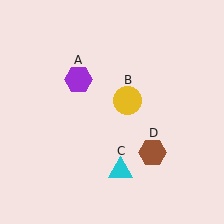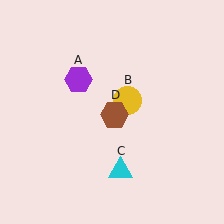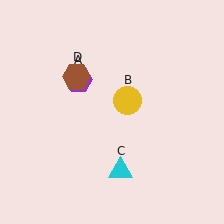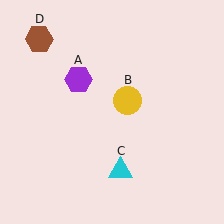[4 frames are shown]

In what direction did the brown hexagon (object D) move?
The brown hexagon (object D) moved up and to the left.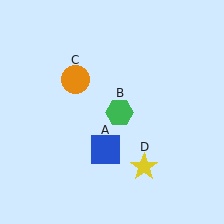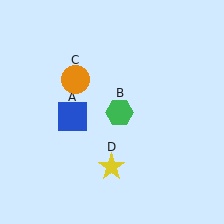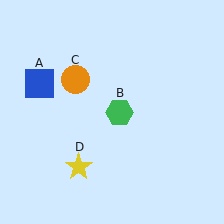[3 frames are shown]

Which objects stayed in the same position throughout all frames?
Green hexagon (object B) and orange circle (object C) remained stationary.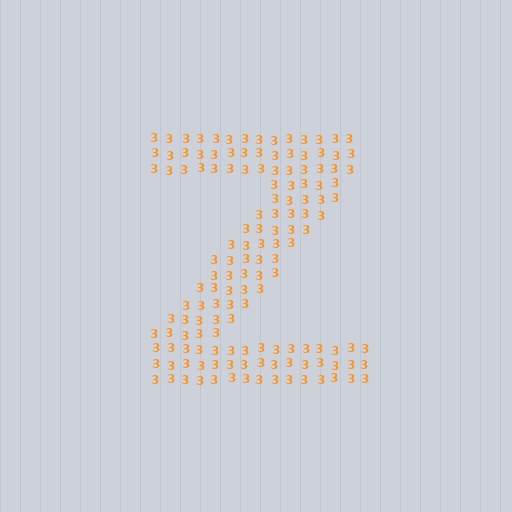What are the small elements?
The small elements are digit 3's.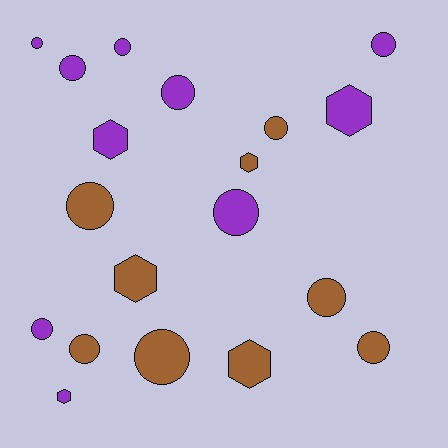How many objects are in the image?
There are 19 objects.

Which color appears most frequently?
Purple, with 10 objects.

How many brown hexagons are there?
There are 3 brown hexagons.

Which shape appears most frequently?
Circle, with 13 objects.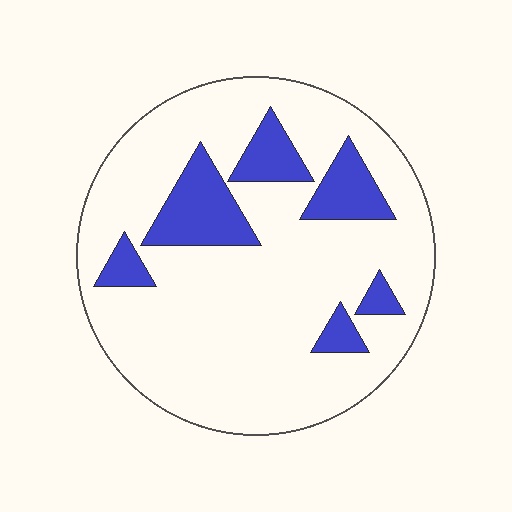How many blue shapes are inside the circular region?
6.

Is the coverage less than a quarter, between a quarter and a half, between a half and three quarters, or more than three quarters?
Less than a quarter.